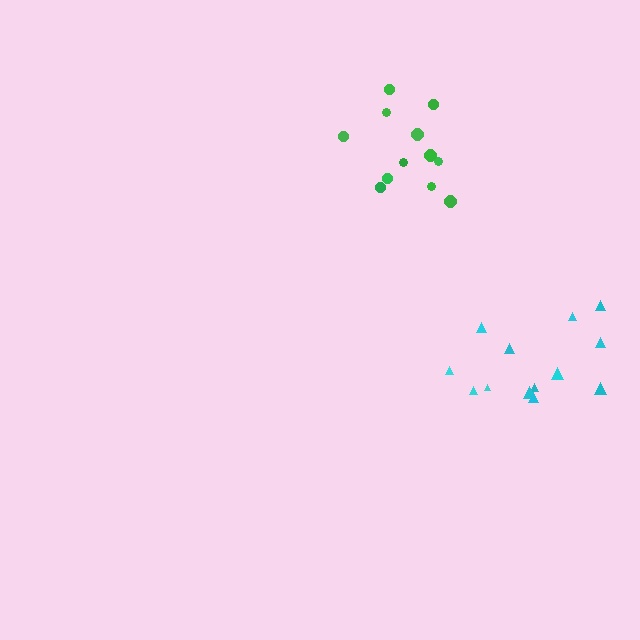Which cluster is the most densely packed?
Green.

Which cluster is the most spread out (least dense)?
Cyan.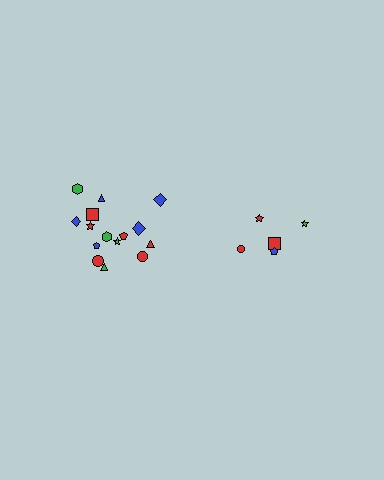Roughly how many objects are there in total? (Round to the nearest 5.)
Roughly 20 objects in total.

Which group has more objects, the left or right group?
The left group.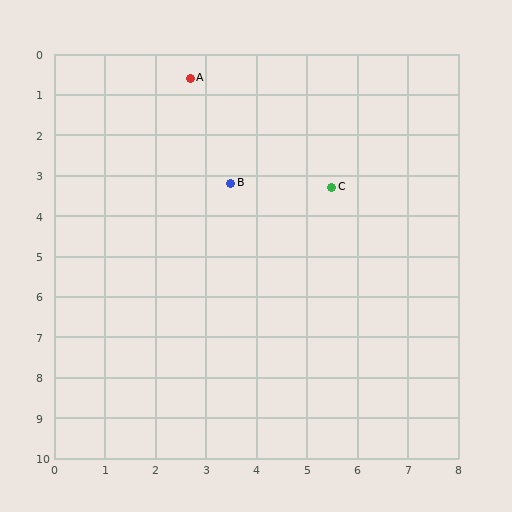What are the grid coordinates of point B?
Point B is at approximately (3.5, 3.2).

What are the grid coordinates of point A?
Point A is at approximately (2.7, 0.6).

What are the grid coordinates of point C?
Point C is at approximately (5.5, 3.3).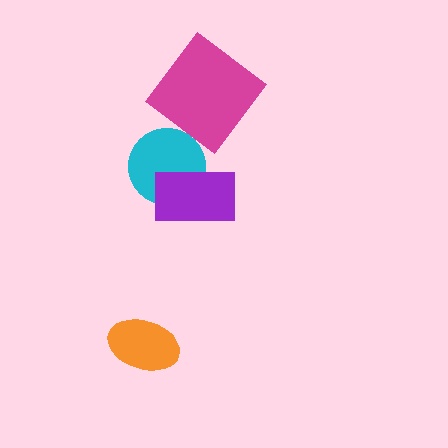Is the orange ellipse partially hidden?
No, no other shape covers it.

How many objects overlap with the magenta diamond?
0 objects overlap with the magenta diamond.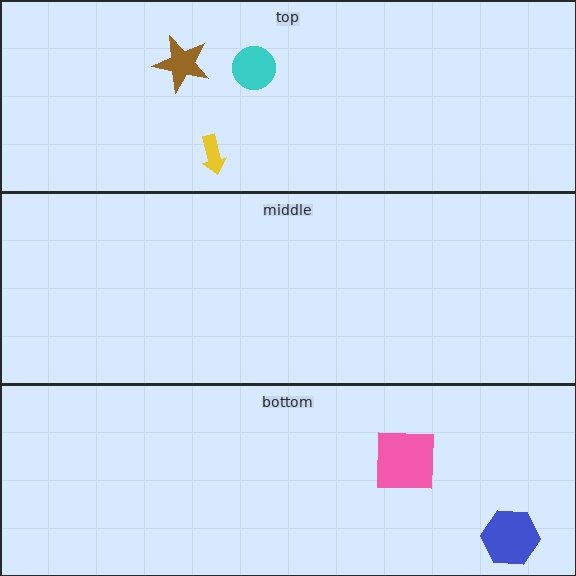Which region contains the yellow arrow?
The top region.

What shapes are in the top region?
The brown star, the cyan circle, the yellow arrow.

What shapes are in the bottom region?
The blue hexagon, the pink square.